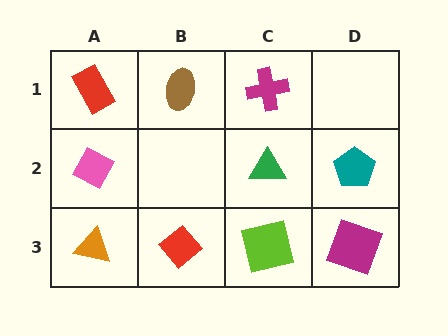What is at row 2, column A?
A pink diamond.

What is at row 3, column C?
A lime square.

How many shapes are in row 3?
4 shapes.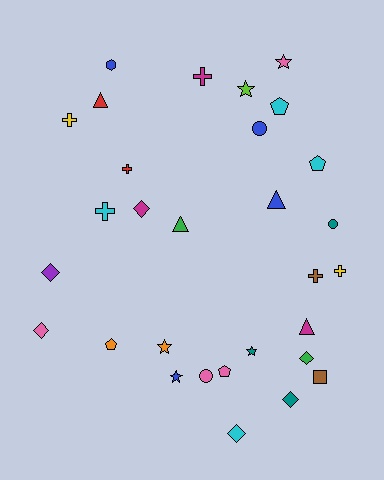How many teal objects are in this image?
There are 3 teal objects.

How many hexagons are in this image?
There is 1 hexagon.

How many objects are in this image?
There are 30 objects.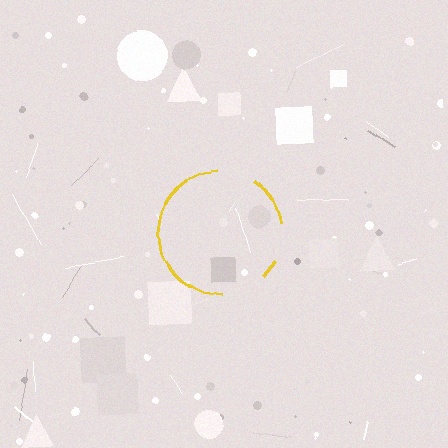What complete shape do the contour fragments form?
The contour fragments form a circle.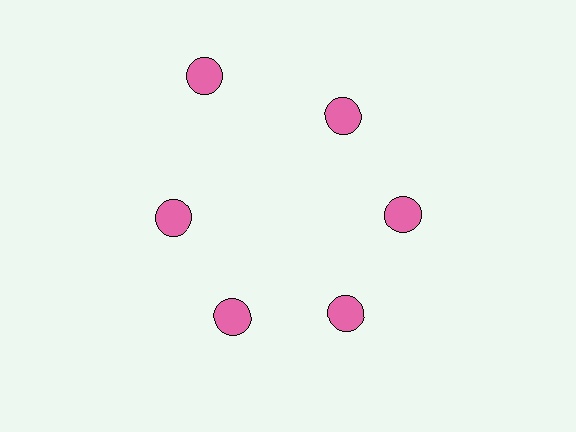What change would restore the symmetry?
The symmetry would be restored by moving it inward, back onto the ring so that all 6 circles sit at equal angles and equal distance from the center.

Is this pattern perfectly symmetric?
No. The 6 pink circles are arranged in a ring, but one element near the 11 o'clock position is pushed outward from the center, breaking the 6-fold rotational symmetry.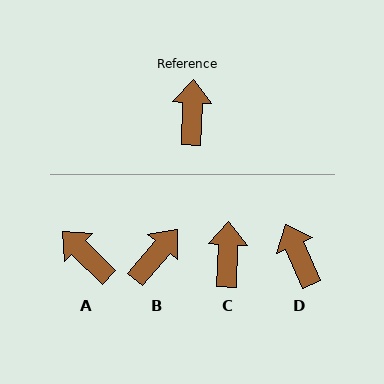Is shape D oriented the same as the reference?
No, it is off by about 26 degrees.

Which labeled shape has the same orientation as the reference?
C.